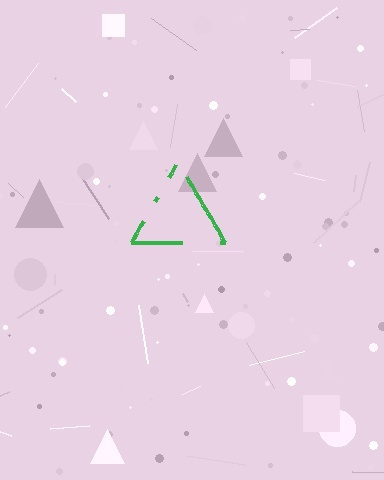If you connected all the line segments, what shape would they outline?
They would outline a triangle.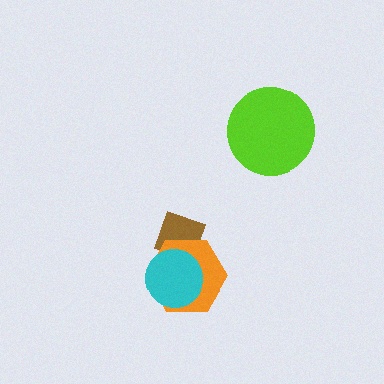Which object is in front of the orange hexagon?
The cyan circle is in front of the orange hexagon.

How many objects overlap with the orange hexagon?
2 objects overlap with the orange hexagon.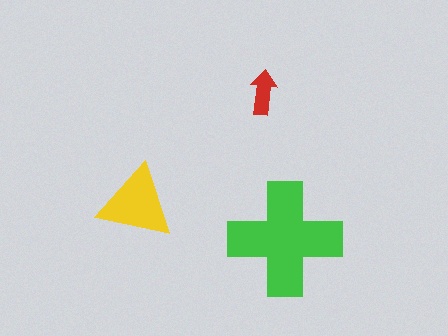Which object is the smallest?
The red arrow.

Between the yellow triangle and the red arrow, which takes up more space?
The yellow triangle.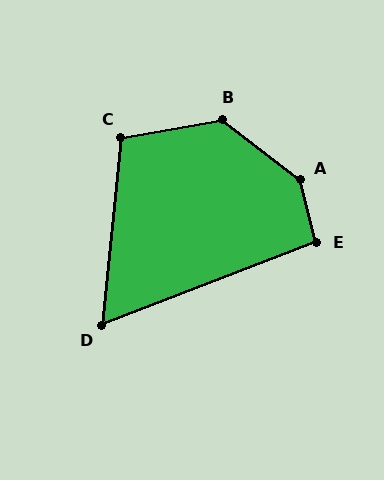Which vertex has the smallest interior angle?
D, at approximately 63 degrees.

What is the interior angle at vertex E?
Approximately 97 degrees (obtuse).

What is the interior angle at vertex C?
Approximately 106 degrees (obtuse).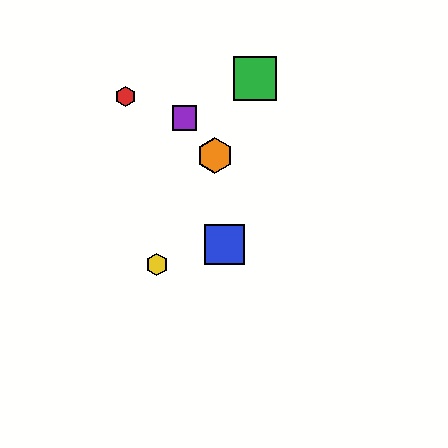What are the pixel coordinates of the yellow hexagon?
The yellow hexagon is at (157, 264).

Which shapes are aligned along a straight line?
The green square, the yellow hexagon, the orange hexagon are aligned along a straight line.